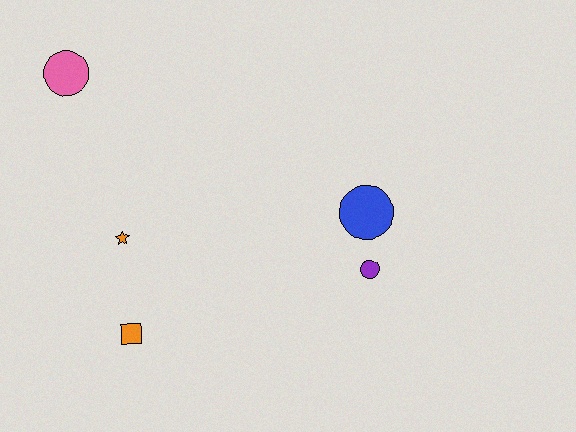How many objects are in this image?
There are 5 objects.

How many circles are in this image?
There are 3 circles.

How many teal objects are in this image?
There are no teal objects.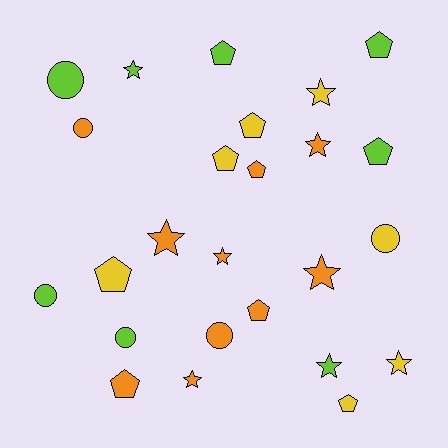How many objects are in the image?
There are 25 objects.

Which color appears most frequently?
Orange, with 10 objects.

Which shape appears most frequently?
Pentagon, with 10 objects.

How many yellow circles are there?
There is 1 yellow circle.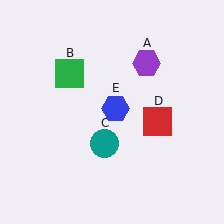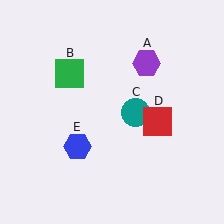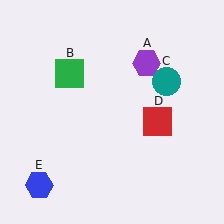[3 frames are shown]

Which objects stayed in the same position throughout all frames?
Purple hexagon (object A) and green square (object B) and red square (object D) remained stationary.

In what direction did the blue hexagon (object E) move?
The blue hexagon (object E) moved down and to the left.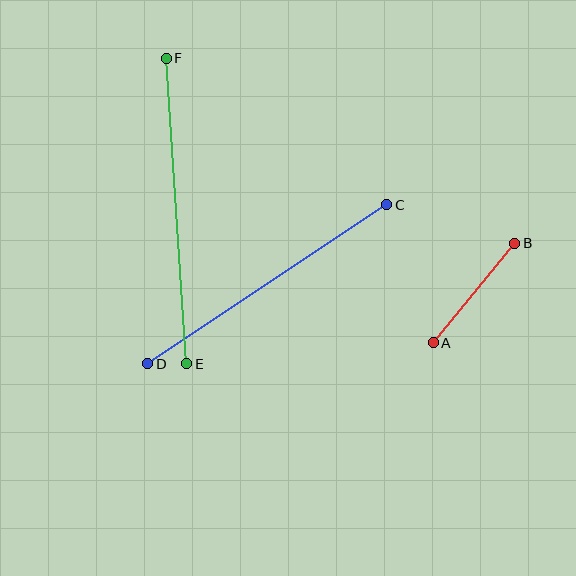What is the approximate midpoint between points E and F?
The midpoint is at approximately (176, 211) pixels.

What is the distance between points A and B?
The distance is approximately 129 pixels.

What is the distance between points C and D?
The distance is approximately 287 pixels.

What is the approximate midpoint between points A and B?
The midpoint is at approximately (474, 293) pixels.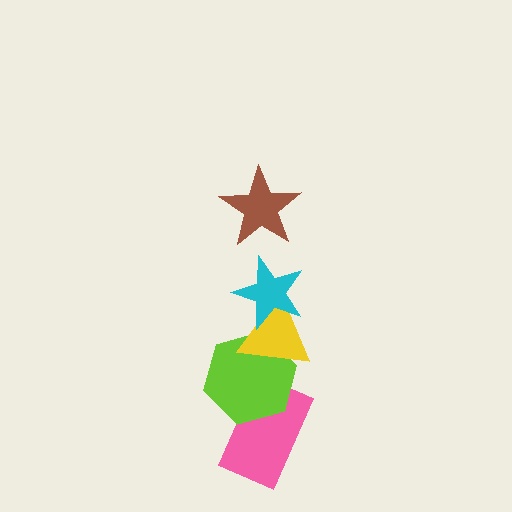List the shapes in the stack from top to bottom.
From top to bottom: the brown star, the cyan star, the yellow triangle, the lime hexagon, the pink rectangle.